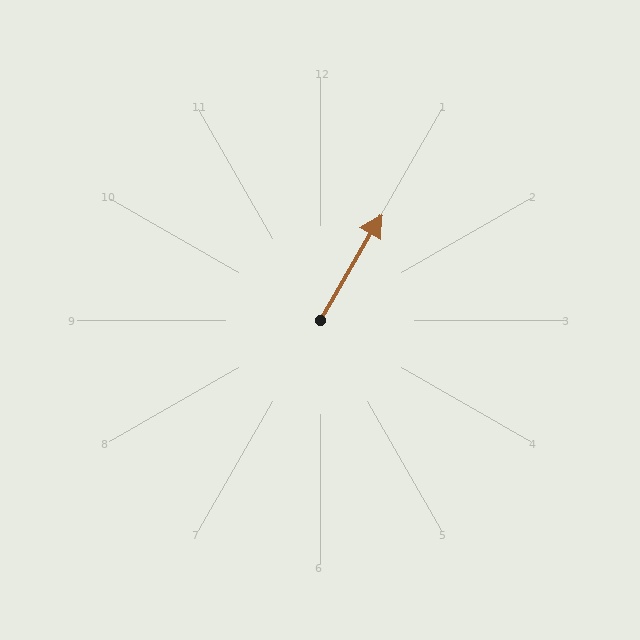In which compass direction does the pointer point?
Northeast.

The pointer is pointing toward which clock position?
Roughly 1 o'clock.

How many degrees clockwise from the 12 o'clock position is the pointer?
Approximately 30 degrees.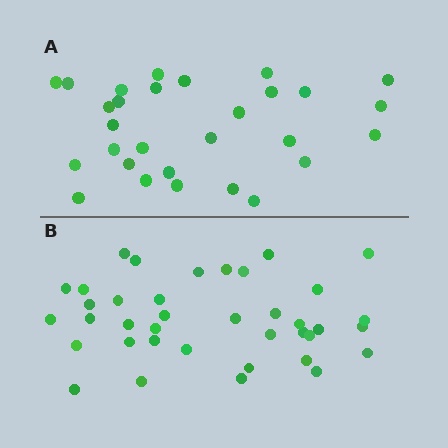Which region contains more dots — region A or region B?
Region B (the bottom region) has more dots.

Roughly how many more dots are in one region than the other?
Region B has roughly 8 or so more dots than region A.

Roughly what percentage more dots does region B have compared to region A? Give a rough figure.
About 30% more.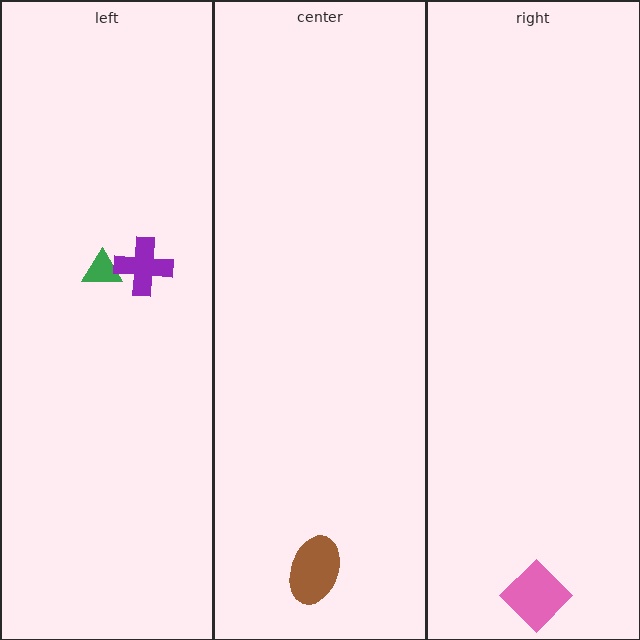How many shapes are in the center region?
1.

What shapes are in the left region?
The green triangle, the purple cross.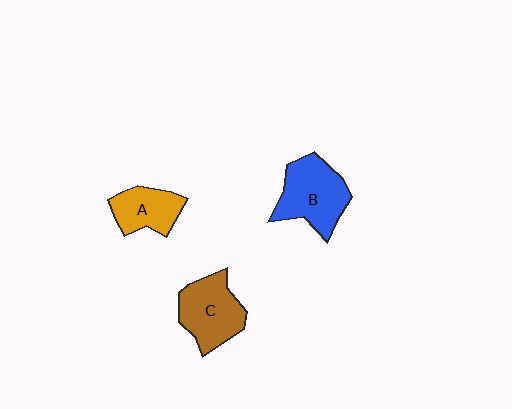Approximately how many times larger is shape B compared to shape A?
Approximately 1.5 times.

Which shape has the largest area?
Shape B (blue).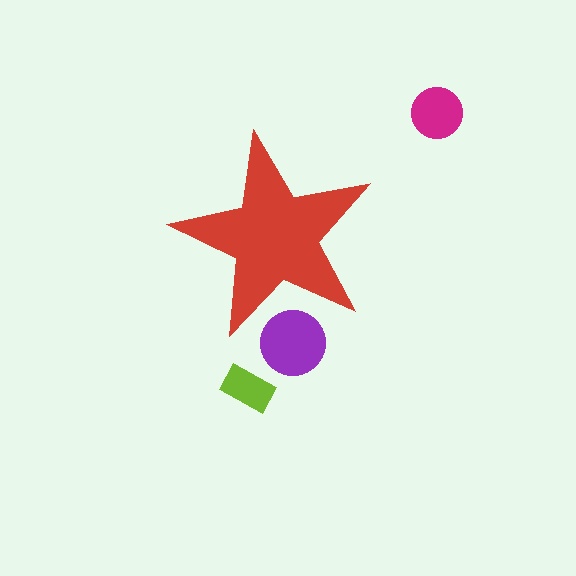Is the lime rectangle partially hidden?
No, the lime rectangle is fully visible.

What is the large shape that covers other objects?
A red star.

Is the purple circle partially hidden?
Yes, the purple circle is partially hidden behind the red star.